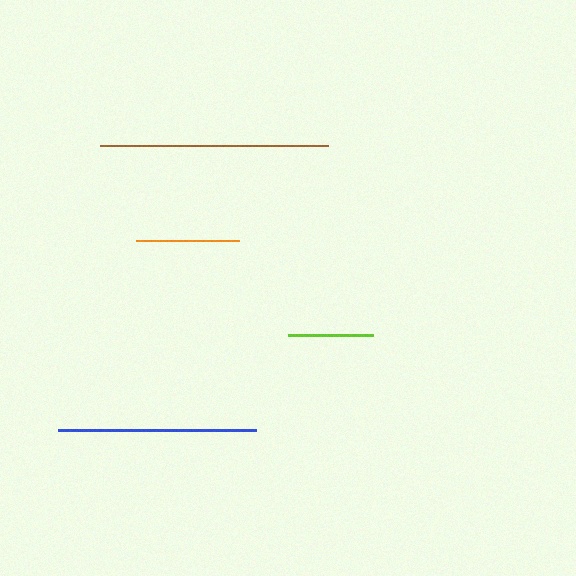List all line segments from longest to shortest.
From longest to shortest: brown, blue, orange, lime.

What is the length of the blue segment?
The blue segment is approximately 198 pixels long.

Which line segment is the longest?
The brown line is the longest at approximately 228 pixels.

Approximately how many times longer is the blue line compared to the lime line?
The blue line is approximately 2.3 times the length of the lime line.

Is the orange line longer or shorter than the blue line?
The blue line is longer than the orange line.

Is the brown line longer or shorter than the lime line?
The brown line is longer than the lime line.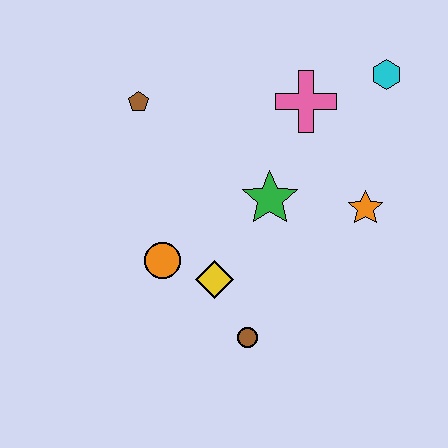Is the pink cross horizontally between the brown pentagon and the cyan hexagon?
Yes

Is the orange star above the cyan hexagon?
No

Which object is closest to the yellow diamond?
The orange circle is closest to the yellow diamond.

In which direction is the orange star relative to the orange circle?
The orange star is to the right of the orange circle.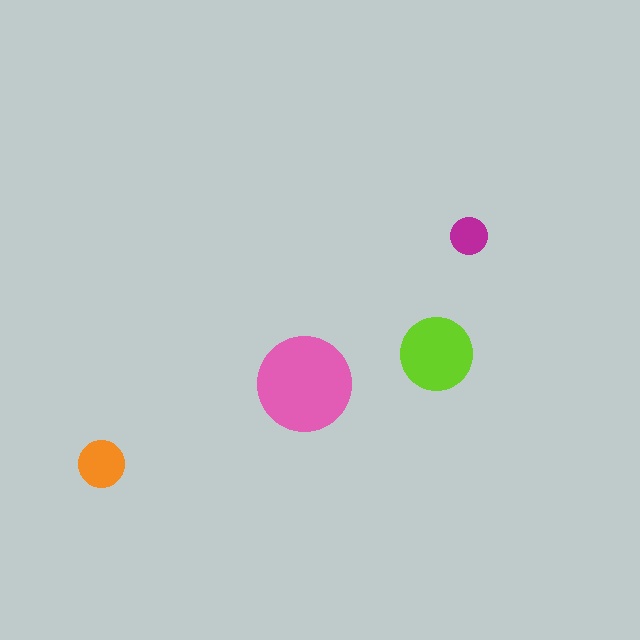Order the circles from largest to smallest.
the pink one, the lime one, the orange one, the magenta one.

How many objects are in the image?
There are 4 objects in the image.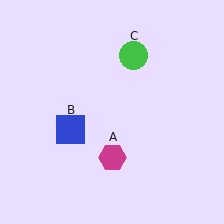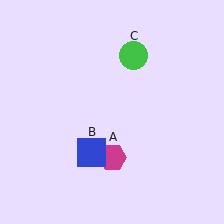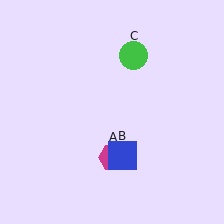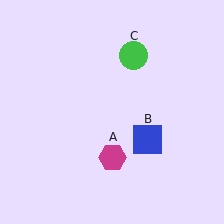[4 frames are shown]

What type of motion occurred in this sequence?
The blue square (object B) rotated counterclockwise around the center of the scene.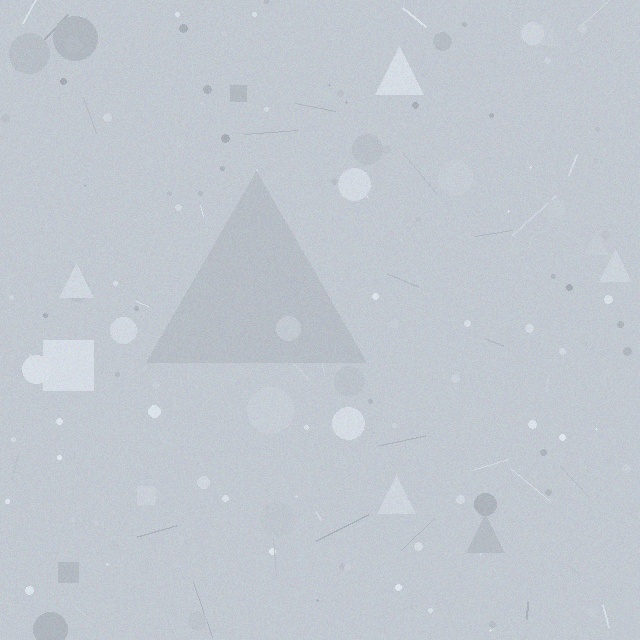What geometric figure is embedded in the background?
A triangle is embedded in the background.